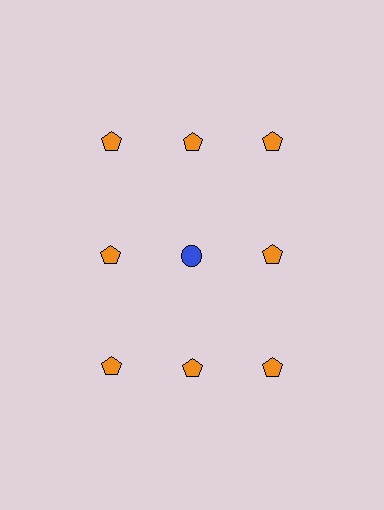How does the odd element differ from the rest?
It differs in both color (blue instead of orange) and shape (circle instead of pentagon).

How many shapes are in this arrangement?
There are 9 shapes arranged in a grid pattern.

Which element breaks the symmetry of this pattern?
The blue circle in the second row, second from left column breaks the symmetry. All other shapes are orange pentagons.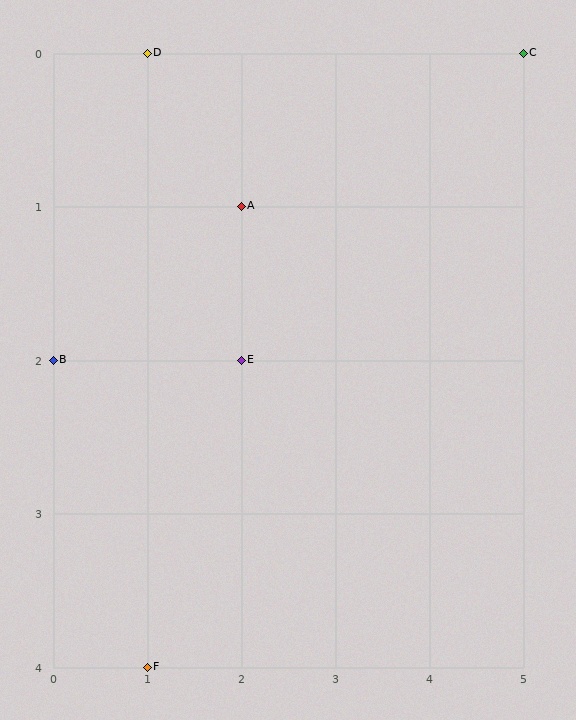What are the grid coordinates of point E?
Point E is at grid coordinates (2, 2).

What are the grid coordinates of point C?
Point C is at grid coordinates (5, 0).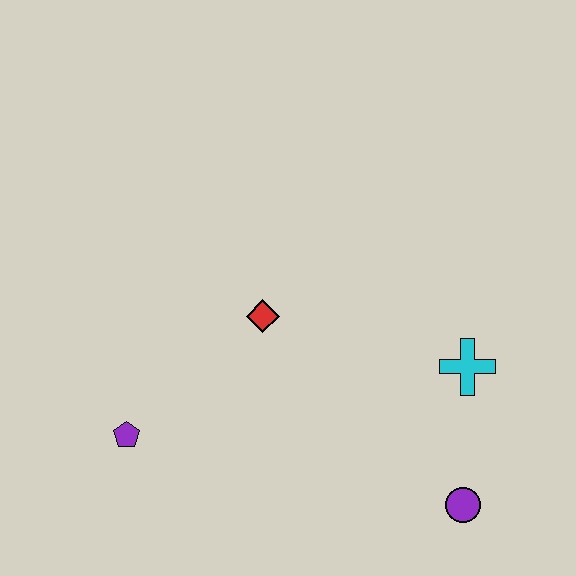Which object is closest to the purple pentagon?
The red diamond is closest to the purple pentagon.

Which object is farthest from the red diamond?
The purple circle is farthest from the red diamond.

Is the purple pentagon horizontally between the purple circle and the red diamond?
No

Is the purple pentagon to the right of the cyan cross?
No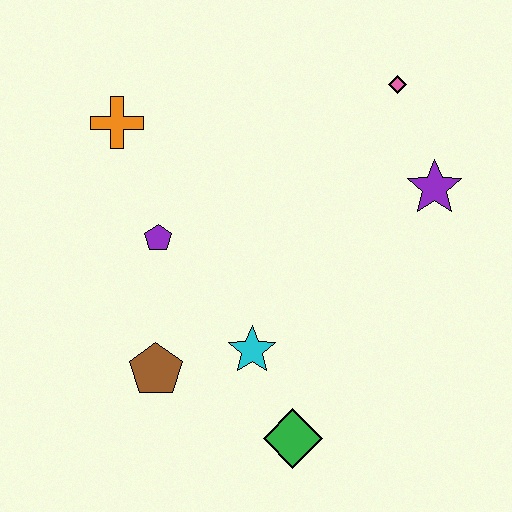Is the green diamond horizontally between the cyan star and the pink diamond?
Yes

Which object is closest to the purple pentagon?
The orange cross is closest to the purple pentagon.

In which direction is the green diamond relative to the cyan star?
The green diamond is below the cyan star.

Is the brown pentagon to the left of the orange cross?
No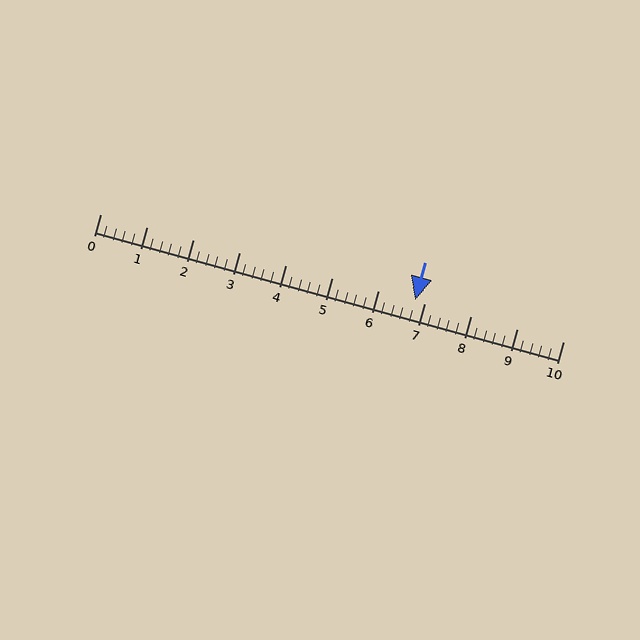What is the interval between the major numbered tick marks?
The major tick marks are spaced 1 units apart.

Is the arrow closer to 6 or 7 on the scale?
The arrow is closer to 7.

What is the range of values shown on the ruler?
The ruler shows values from 0 to 10.